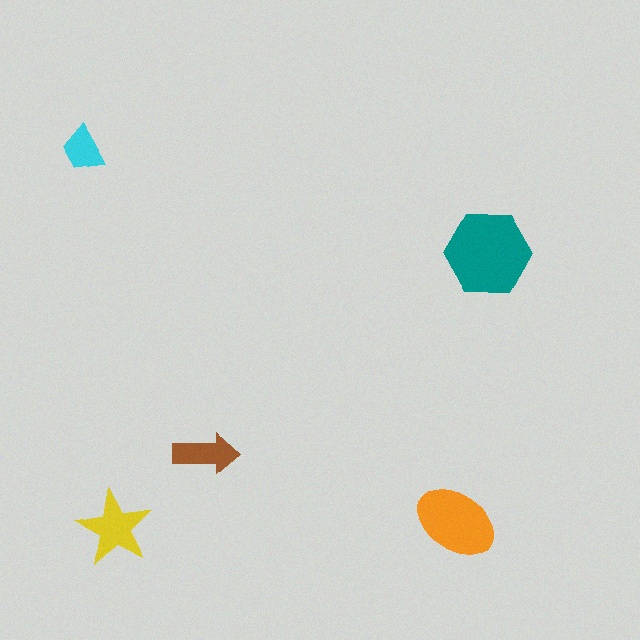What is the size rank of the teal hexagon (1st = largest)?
1st.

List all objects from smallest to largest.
The cyan trapezoid, the brown arrow, the yellow star, the orange ellipse, the teal hexagon.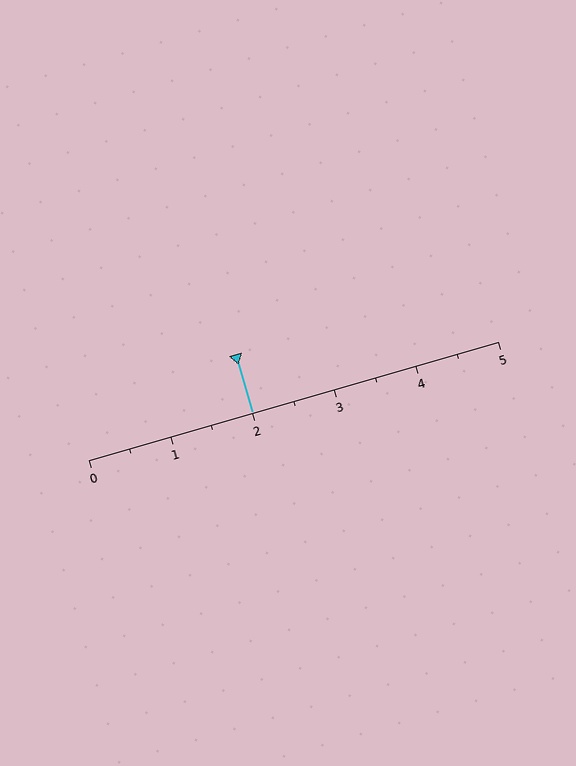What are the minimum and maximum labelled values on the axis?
The axis runs from 0 to 5.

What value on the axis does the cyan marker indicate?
The marker indicates approximately 2.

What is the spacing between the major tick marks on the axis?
The major ticks are spaced 1 apart.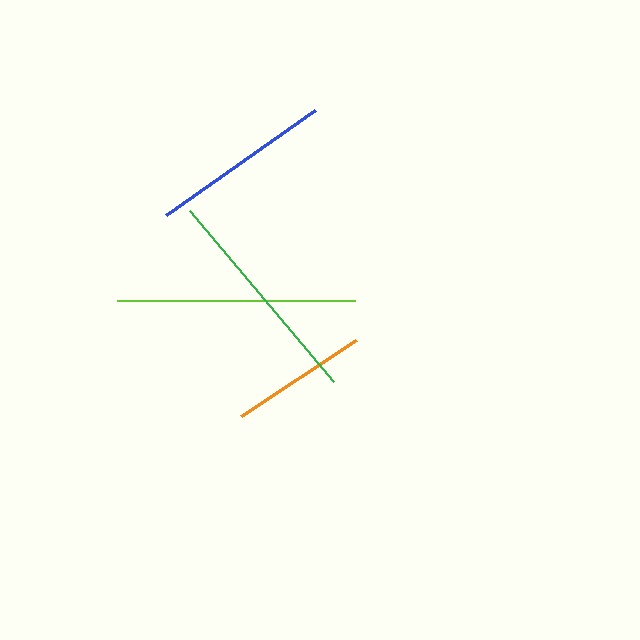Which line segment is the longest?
The lime line is the longest at approximately 238 pixels.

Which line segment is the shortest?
The orange line is the shortest at approximately 138 pixels.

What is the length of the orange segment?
The orange segment is approximately 138 pixels long.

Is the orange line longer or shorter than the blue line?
The blue line is longer than the orange line.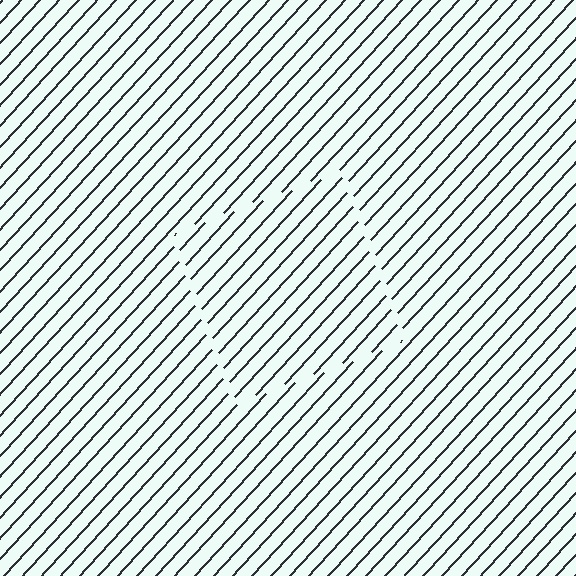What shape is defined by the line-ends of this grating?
An illusory square. The interior of the shape contains the same grating, shifted by half a period — the contour is defined by the phase discontinuity where line-ends from the inner and outer gratings abut.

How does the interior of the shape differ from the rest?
The interior of the shape contains the same grating, shifted by half a period — the contour is defined by the phase discontinuity where line-ends from the inner and outer gratings abut.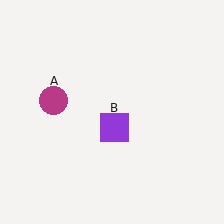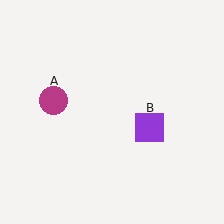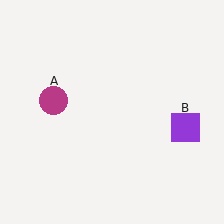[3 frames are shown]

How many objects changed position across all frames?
1 object changed position: purple square (object B).